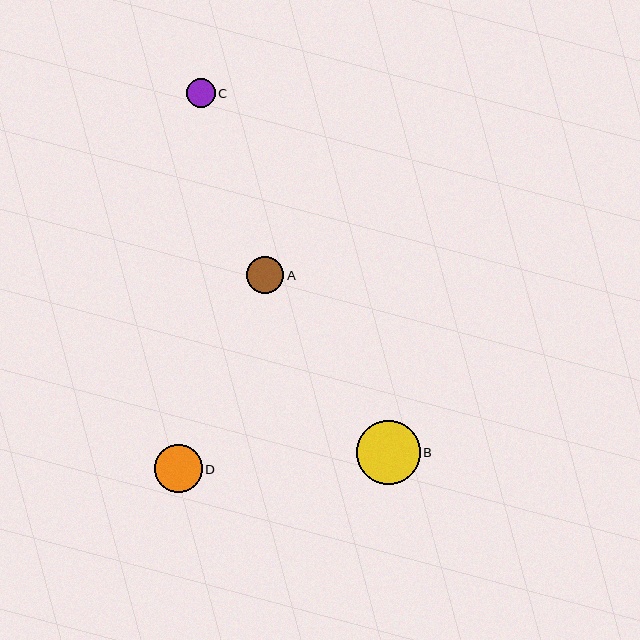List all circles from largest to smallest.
From largest to smallest: B, D, A, C.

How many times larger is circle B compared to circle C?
Circle B is approximately 2.2 times the size of circle C.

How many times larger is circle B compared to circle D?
Circle B is approximately 1.3 times the size of circle D.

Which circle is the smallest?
Circle C is the smallest with a size of approximately 29 pixels.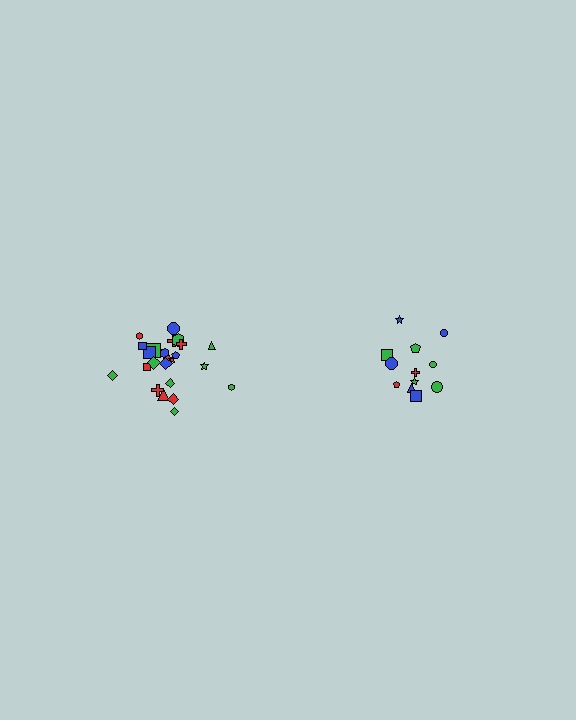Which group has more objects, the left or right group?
The left group.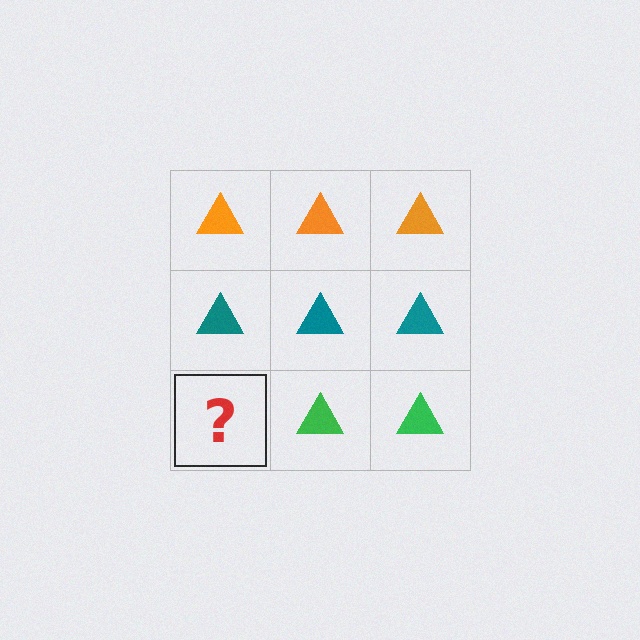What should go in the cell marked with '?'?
The missing cell should contain a green triangle.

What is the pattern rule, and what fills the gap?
The rule is that each row has a consistent color. The gap should be filled with a green triangle.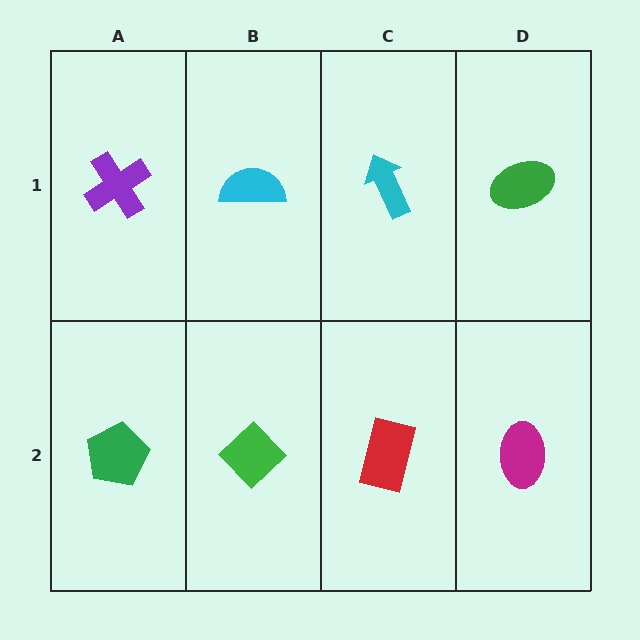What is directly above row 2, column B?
A cyan semicircle.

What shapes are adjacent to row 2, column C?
A cyan arrow (row 1, column C), a green diamond (row 2, column B), a magenta ellipse (row 2, column D).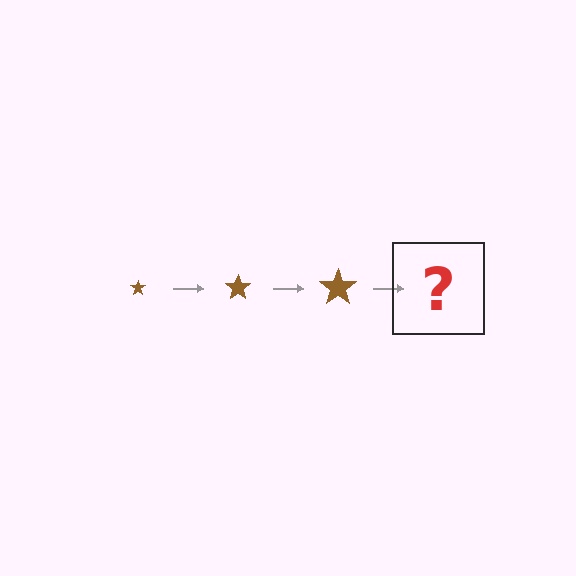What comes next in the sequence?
The next element should be a brown star, larger than the previous one.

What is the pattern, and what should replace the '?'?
The pattern is that the star gets progressively larger each step. The '?' should be a brown star, larger than the previous one.